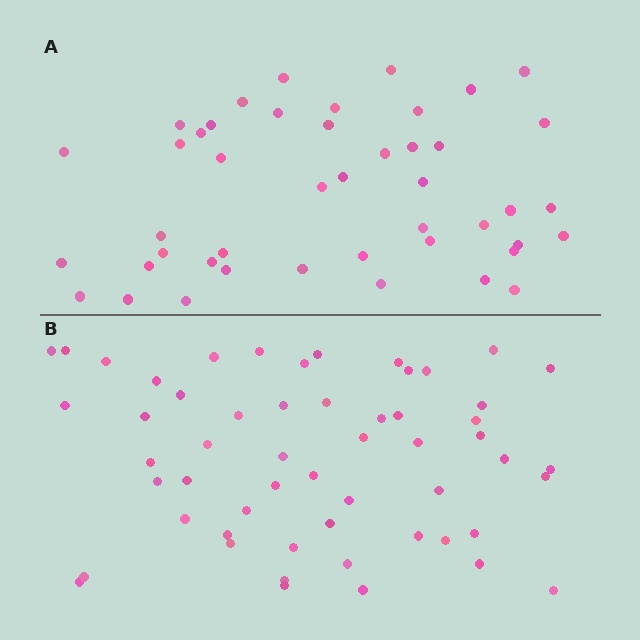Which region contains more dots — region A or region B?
Region B (the bottom region) has more dots.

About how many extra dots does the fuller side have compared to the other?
Region B has roughly 10 or so more dots than region A.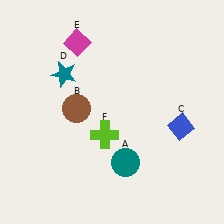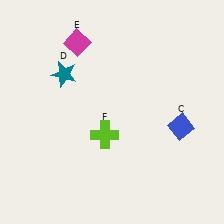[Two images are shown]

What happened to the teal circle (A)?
The teal circle (A) was removed in Image 2. It was in the bottom-right area of Image 1.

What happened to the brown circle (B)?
The brown circle (B) was removed in Image 2. It was in the top-left area of Image 1.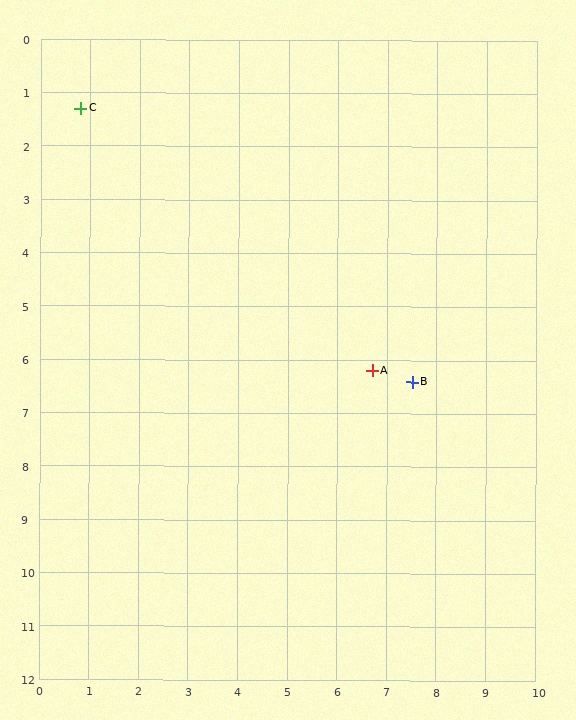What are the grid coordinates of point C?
Point C is at approximately (0.8, 1.3).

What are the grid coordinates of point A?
Point A is at approximately (6.7, 6.2).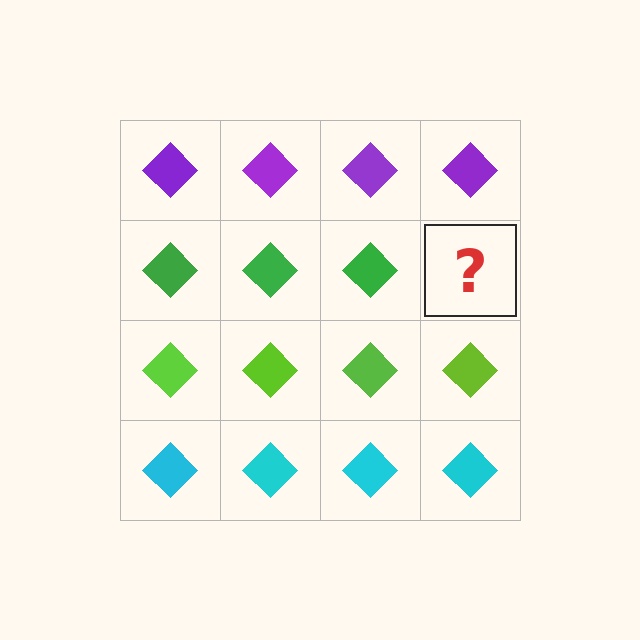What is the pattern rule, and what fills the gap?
The rule is that each row has a consistent color. The gap should be filled with a green diamond.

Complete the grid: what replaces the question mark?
The question mark should be replaced with a green diamond.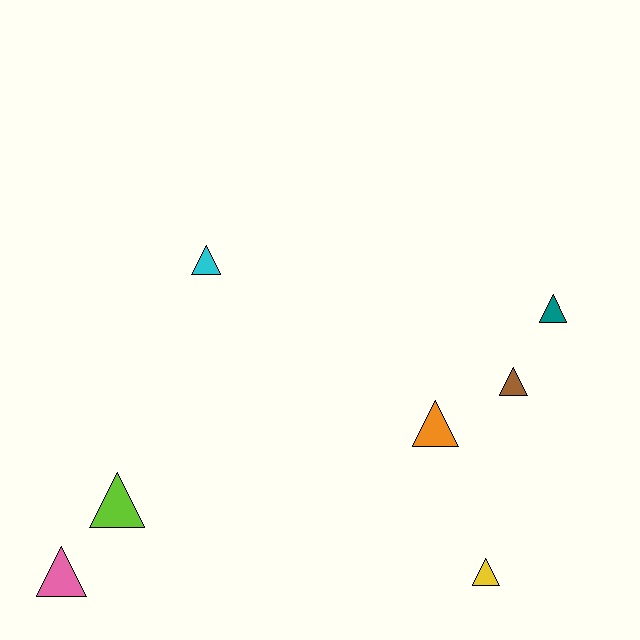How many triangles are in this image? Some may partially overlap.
There are 7 triangles.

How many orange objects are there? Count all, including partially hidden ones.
There is 1 orange object.